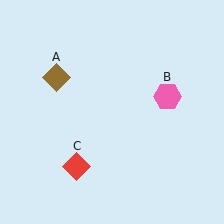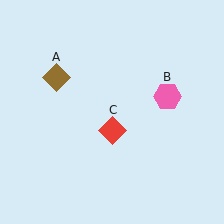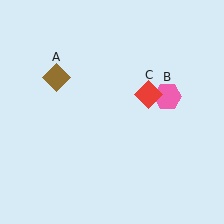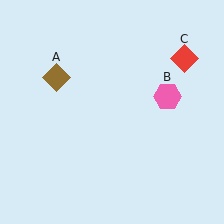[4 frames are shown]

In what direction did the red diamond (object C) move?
The red diamond (object C) moved up and to the right.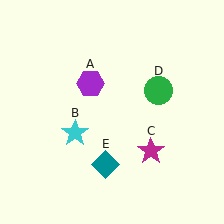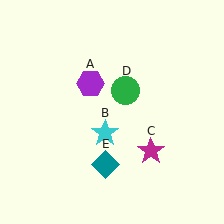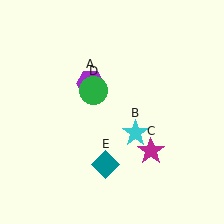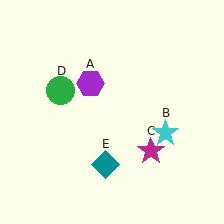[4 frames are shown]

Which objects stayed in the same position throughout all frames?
Purple hexagon (object A) and magenta star (object C) and teal diamond (object E) remained stationary.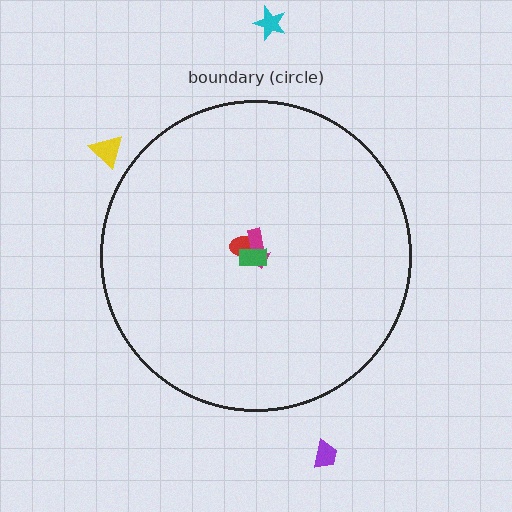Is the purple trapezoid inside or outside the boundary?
Outside.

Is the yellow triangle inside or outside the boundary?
Outside.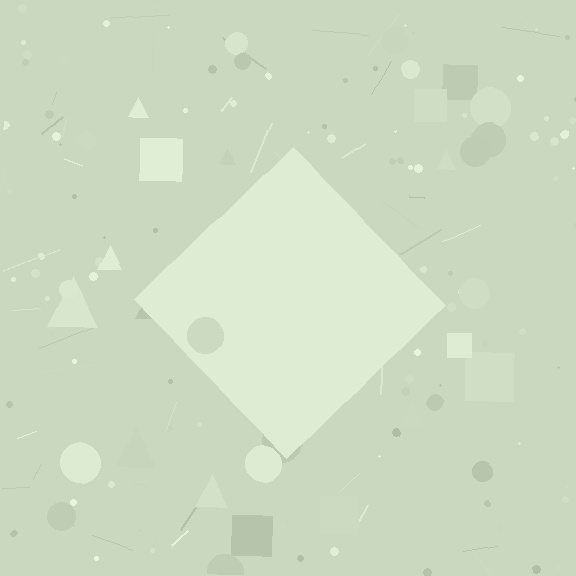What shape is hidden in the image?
A diamond is hidden in the image.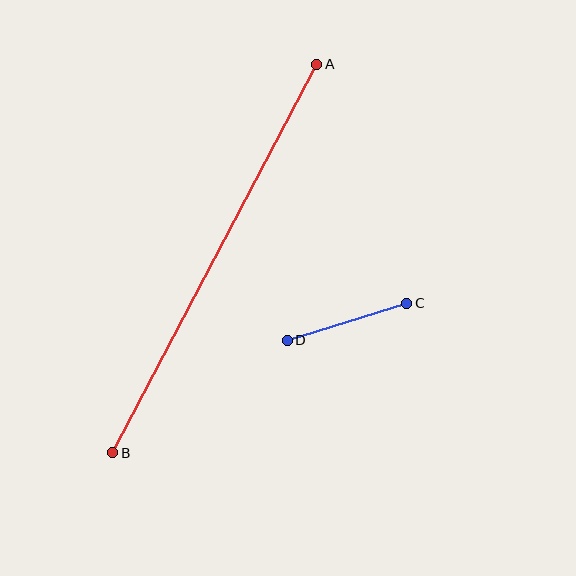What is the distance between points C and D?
The distance is approximately 125 pixels.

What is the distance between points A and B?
The distance is approximately 439 pixels.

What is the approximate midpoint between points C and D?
The midpoint is at approximately (347, 322) pixels.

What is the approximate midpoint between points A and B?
The midpoint is at approximately (215, 259) pixels.